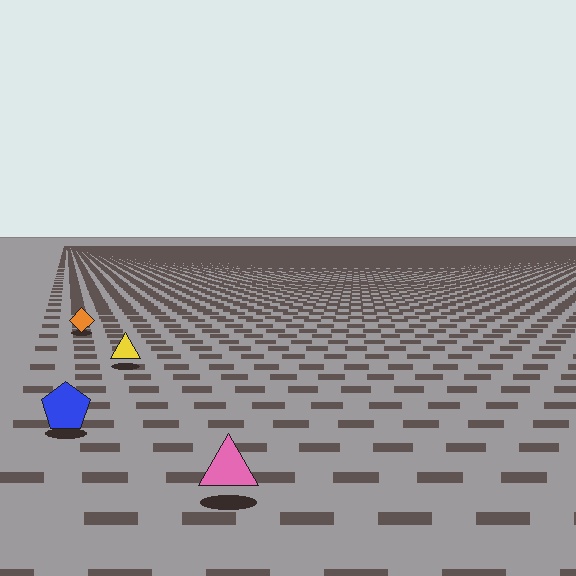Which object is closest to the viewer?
The pink triangle is closest. The texture marks near it are larger and more spread out.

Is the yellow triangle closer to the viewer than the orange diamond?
Yes. The yellow triangle is closer — you can tell from the texture gradient: the ground texture is coarser near it.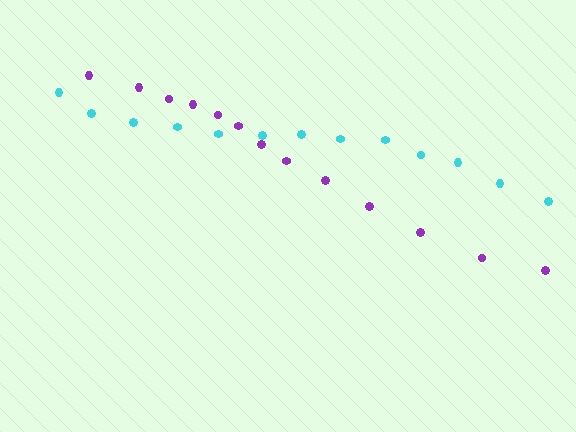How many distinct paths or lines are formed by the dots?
There are 2 distinct paths.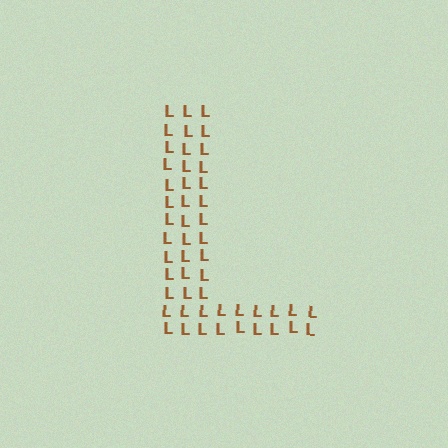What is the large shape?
The large shape is the letter L.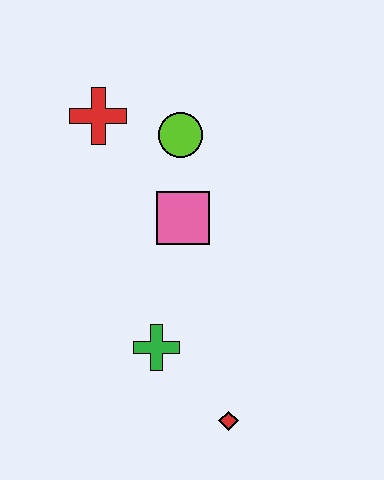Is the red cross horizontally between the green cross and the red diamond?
No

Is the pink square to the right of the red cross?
Yes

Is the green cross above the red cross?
No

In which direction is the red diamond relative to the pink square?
The red diamond is below the pink square.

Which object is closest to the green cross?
The red diamond is closest to the green cross.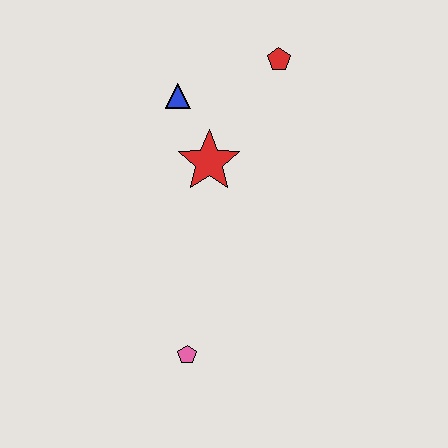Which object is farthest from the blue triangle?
The pink pentagon is farthest from the blue triangle.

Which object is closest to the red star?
The blue triangle is closest to the red star.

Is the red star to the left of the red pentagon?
Yes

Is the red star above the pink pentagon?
Yes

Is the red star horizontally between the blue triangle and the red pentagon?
Yes